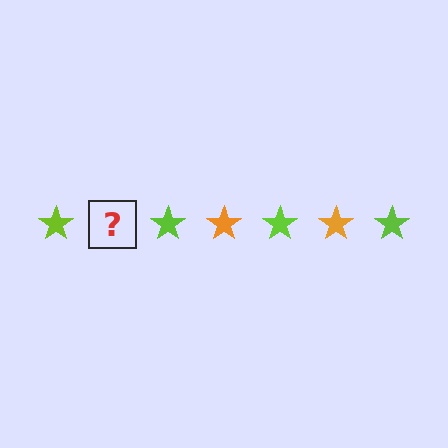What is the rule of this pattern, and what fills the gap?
The rule is that the pattern cycles through lime, orange stars. The gap should be filled with an orange star.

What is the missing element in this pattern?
The missing element is an orange star.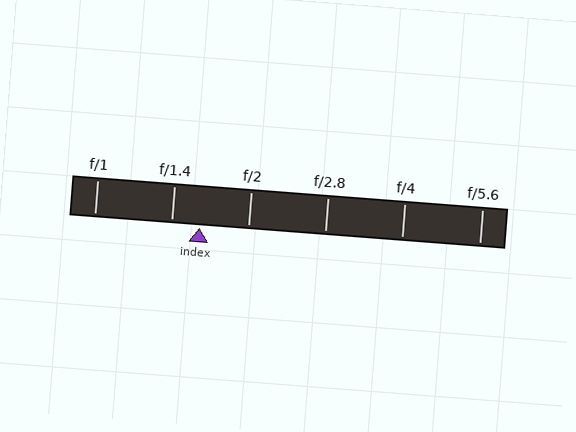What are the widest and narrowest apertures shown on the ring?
The widest aperture shown is f/1 and the narrowest is f/5.6.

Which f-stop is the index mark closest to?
The index mark is closest to f/1.4.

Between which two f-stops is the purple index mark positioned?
The index mark is between f/1.4 and f/2.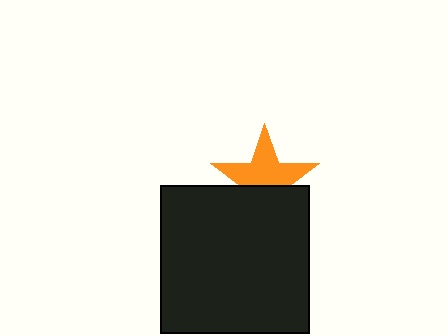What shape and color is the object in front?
The object in front is a black square.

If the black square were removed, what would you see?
You would see the complete orange star.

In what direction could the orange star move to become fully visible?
The orange star could move up. That would shift it out from behind the black square entirely.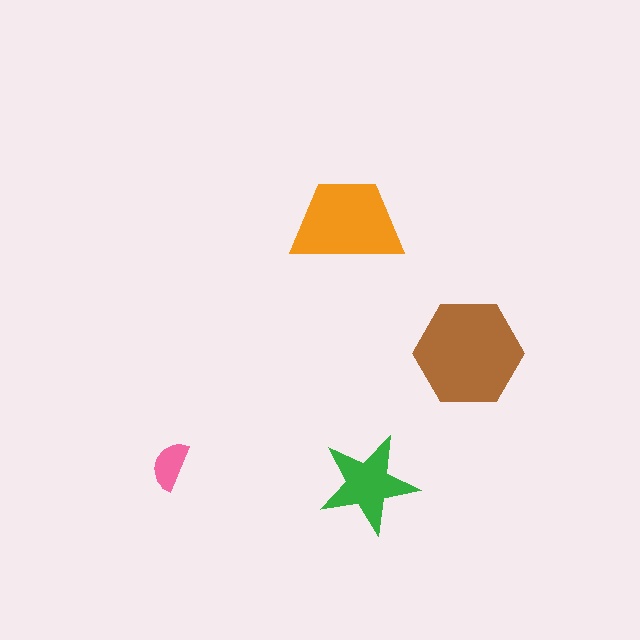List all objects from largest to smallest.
The brown hexagon, the orange trapezoid, the green star, the pink semicircle.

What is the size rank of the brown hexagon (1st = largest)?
1st.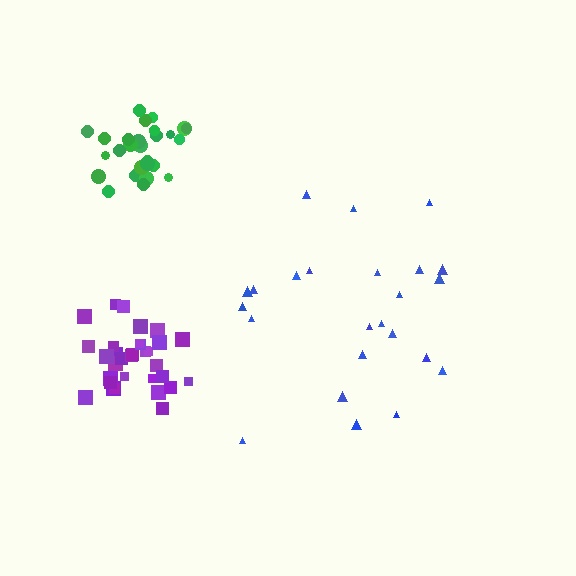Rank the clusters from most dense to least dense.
green, purple, blue.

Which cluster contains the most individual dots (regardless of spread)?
Purple (32).